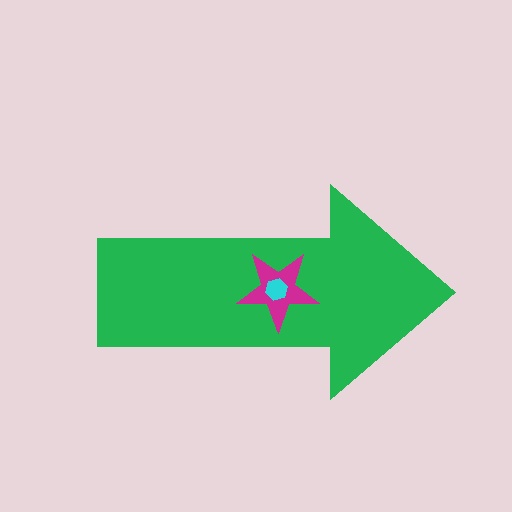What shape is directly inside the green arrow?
The magenta star.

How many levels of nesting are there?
3.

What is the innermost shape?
The cyan hexagon.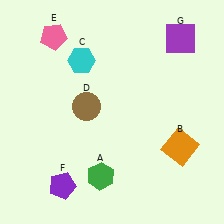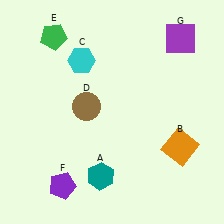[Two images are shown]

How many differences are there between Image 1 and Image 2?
There are 2 differences between the two images.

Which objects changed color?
A changed from green to teal. E changed from pink to green.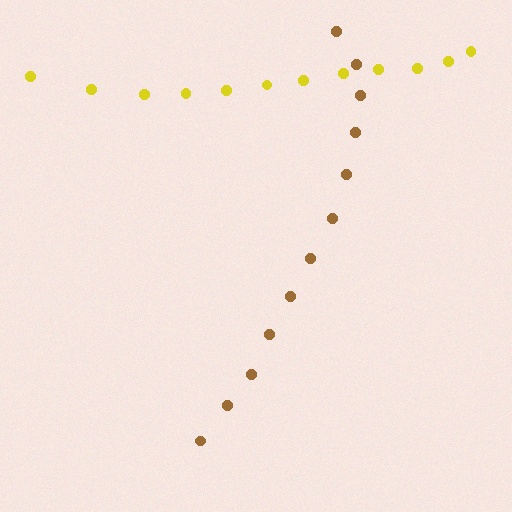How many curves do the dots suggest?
There are 2 distinct paths.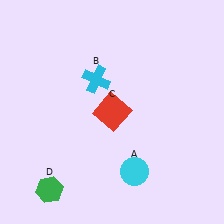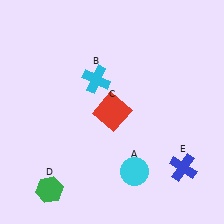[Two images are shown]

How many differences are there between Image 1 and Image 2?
There is 1 difference between the two images.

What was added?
A blue cross (E) was added in Image 2.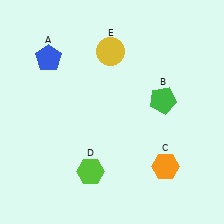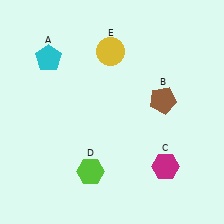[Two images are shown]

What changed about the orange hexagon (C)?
In Image 1, C is orange. In Image 2, it changed to magenta.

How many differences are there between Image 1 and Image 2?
There are 3 differences between the two images.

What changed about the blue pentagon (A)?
In Image 1, A is blue. In Image 2, it changed to cyan.